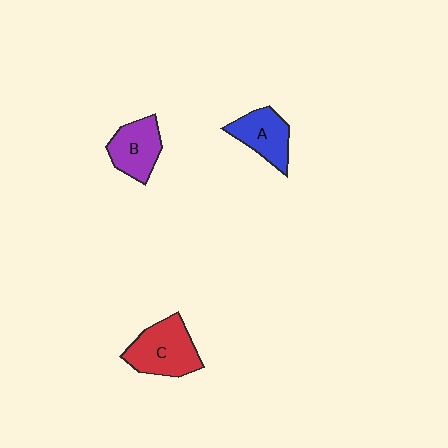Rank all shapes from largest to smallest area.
From largest to smallest: C (red), B (purple), A (blue).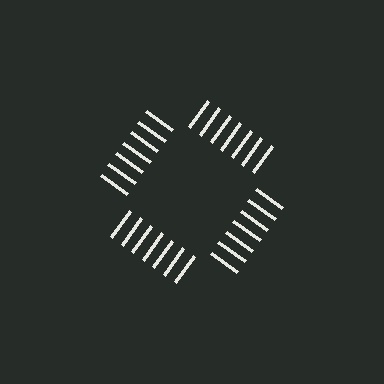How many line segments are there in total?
28 — 7 along each of the 4 edges.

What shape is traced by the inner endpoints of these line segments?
An illusory square — the line segments terminate on its edges but no continuous stroke is drawn.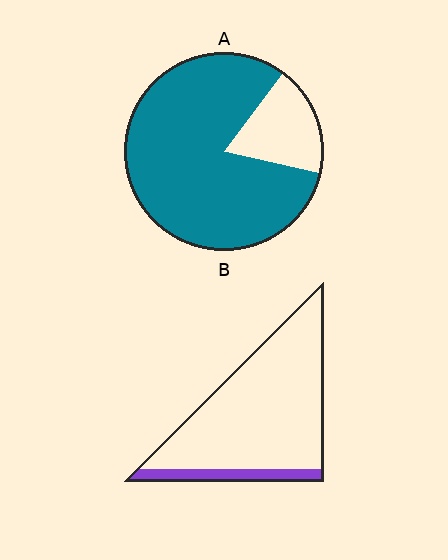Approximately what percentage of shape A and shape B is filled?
A is approximately 80% and B is approximately 15%.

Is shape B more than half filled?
No.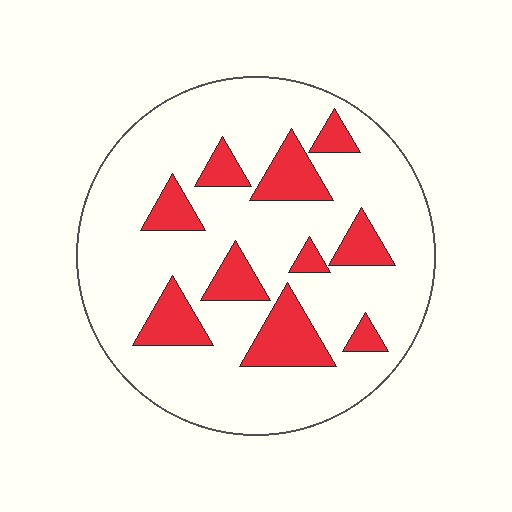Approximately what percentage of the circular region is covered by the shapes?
Approximately 20%.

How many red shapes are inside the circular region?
10.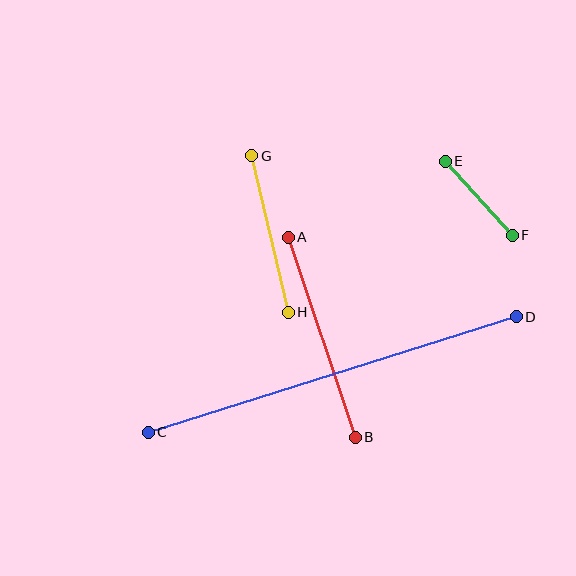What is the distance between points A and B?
The distance is approximately 211 pixels.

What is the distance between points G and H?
The distance is approximately 161 pixels.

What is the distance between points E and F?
The distance is approximately 100 pixels.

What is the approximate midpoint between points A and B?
The midpoint is at approximately (322, 337) pixels.